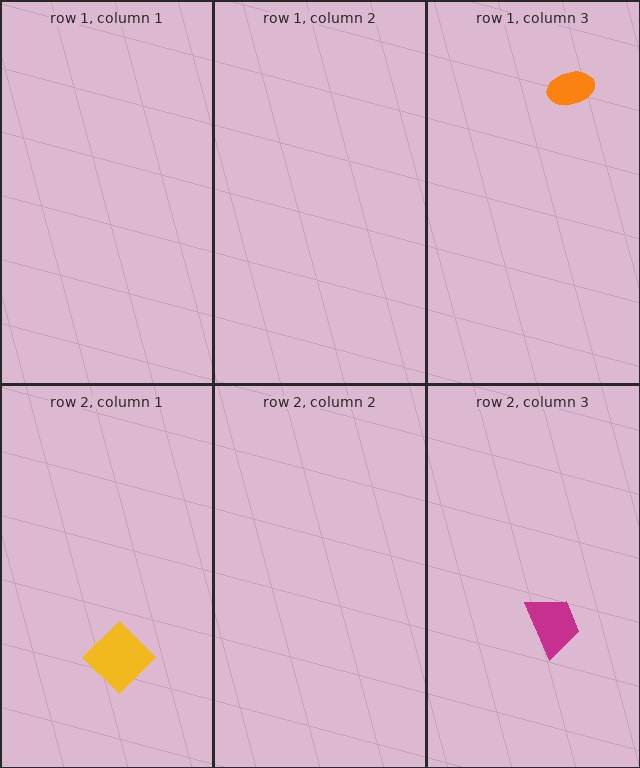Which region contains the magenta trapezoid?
The row 2, column 3 region.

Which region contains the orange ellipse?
The row 1, column 3 region.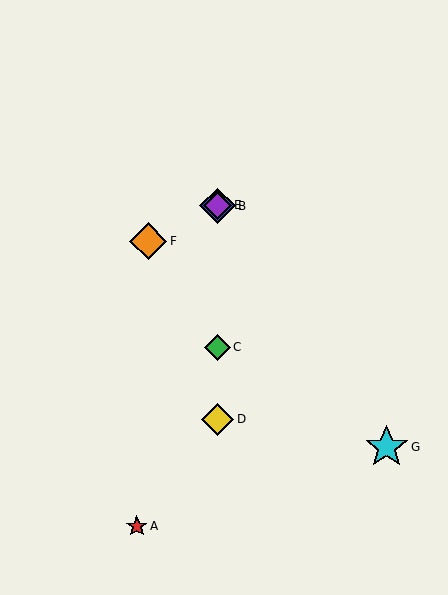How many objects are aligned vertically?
4 objects (B, C, D, E) are aligned vertically.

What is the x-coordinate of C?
Object C is at x≈217.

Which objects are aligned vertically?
Objects B, C, D, E are aligned vertically.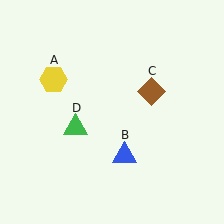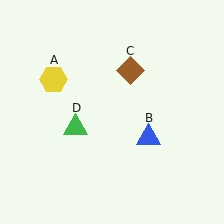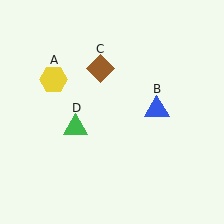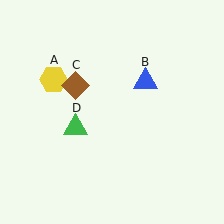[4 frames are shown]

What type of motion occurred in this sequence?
The blue triangle (object B), brown diamond (object C) rotated counterclockwise around the center of the scene.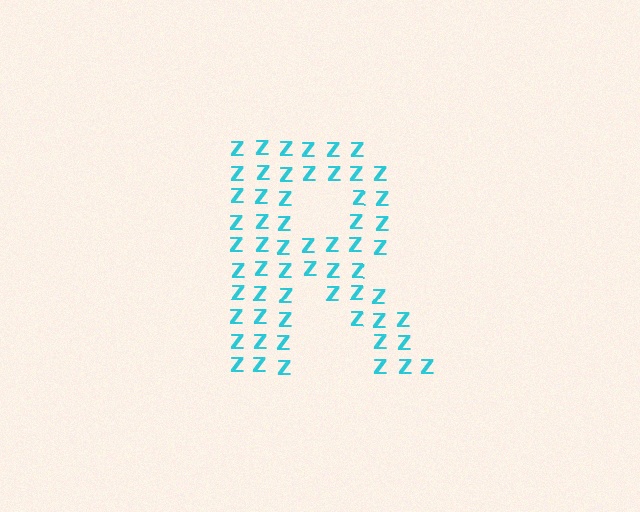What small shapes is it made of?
It is made of small letter Z's.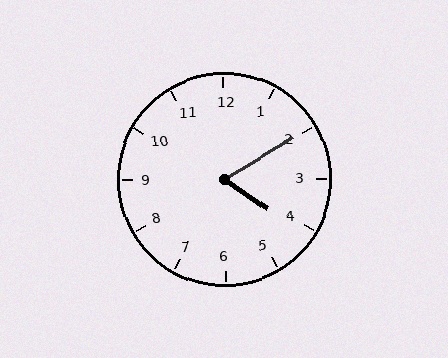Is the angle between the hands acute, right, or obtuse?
It is acute.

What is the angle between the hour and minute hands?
Approximately 65 degrees.